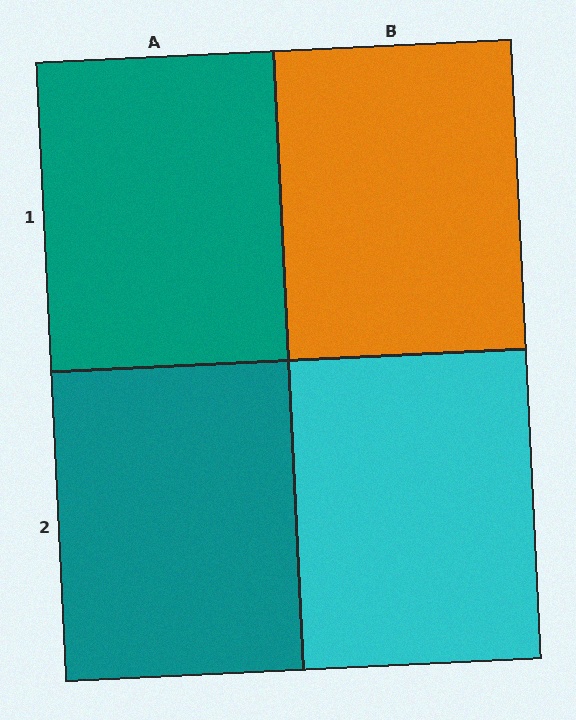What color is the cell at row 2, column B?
Cyan.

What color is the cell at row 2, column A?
Teal.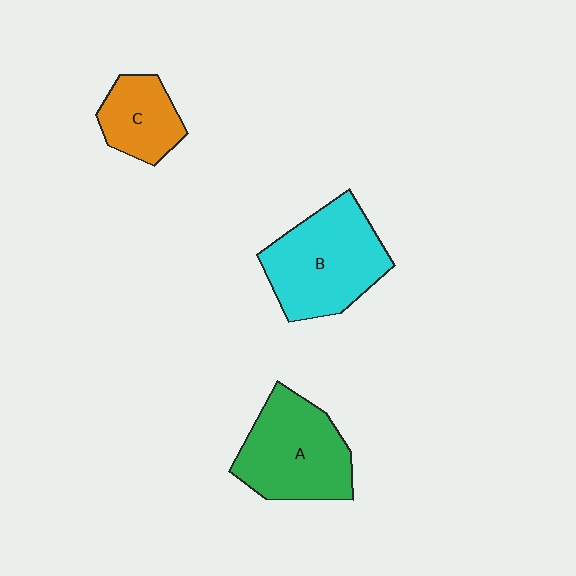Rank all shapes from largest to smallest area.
From largest to smallest: B (cyan), A (green), C (orange).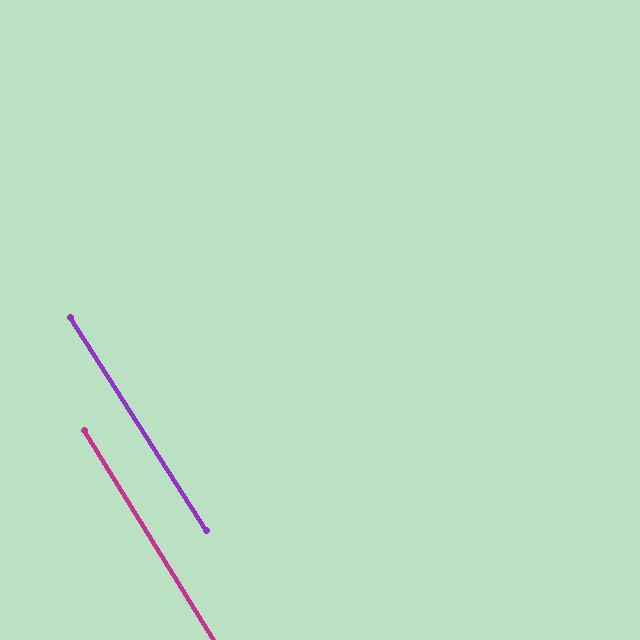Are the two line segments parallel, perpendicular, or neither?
Parallel — their directions differ by only 0.9°.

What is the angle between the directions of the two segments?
Approximately 1 degree.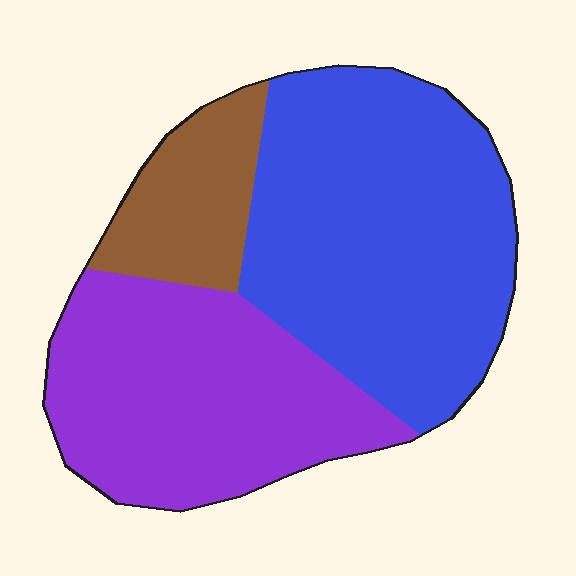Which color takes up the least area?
Brown, at roughly 15%.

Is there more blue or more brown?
Blue.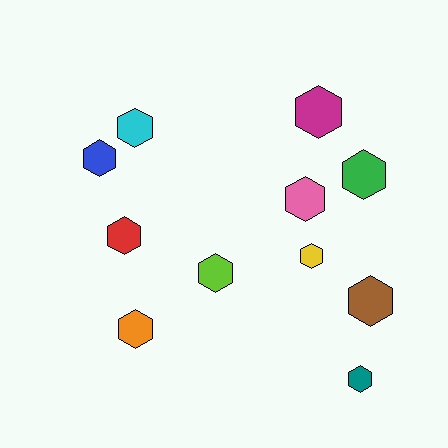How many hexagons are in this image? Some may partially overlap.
There are 11 hexagons.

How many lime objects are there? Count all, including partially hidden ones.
There is 1 lime object.